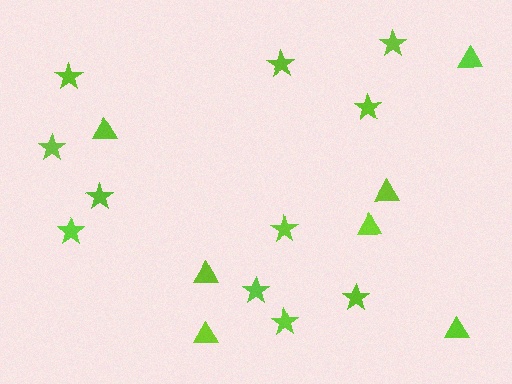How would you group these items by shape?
There are 2 groups: one group of triangles (7) and one group of stars (11).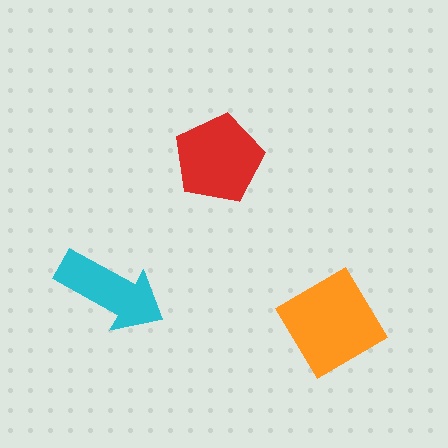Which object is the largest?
The orange diamond.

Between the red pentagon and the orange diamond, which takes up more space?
The orange diamond.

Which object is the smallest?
The cyan arrow.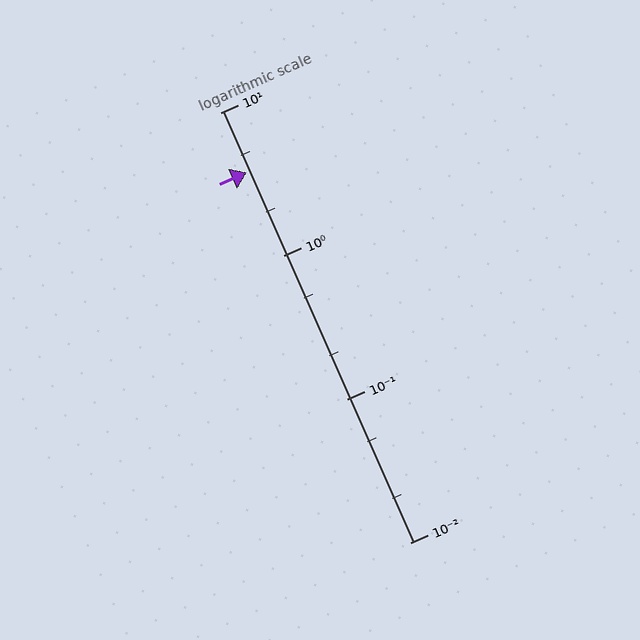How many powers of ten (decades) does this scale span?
The scale spans 3 decades, from 0.01 to 10.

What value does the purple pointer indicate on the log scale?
The pointer indicates approximately 3.8.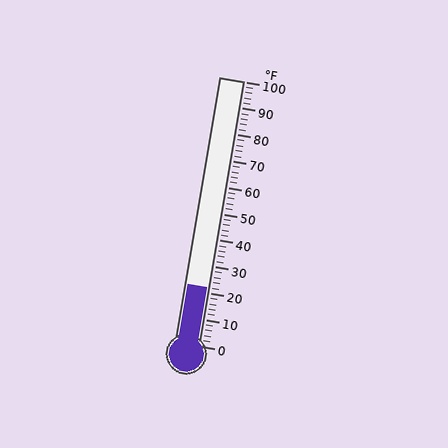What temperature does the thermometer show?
The thermometer shows approximately 22°F.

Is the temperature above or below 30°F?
The temperature is below 30°F.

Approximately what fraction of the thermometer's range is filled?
The thermometer is filled to approximately 20% of its range.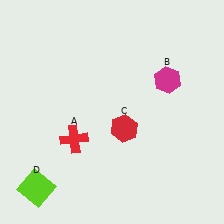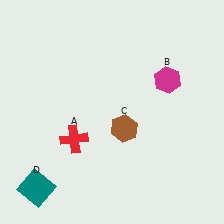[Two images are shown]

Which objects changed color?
C changed from red to brown. D changed from lime to teal.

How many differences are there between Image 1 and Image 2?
There are 2 differences between the two images.